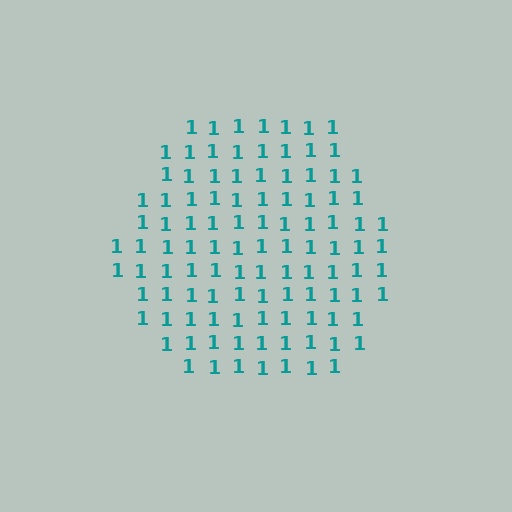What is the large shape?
The large shape is a hexagon.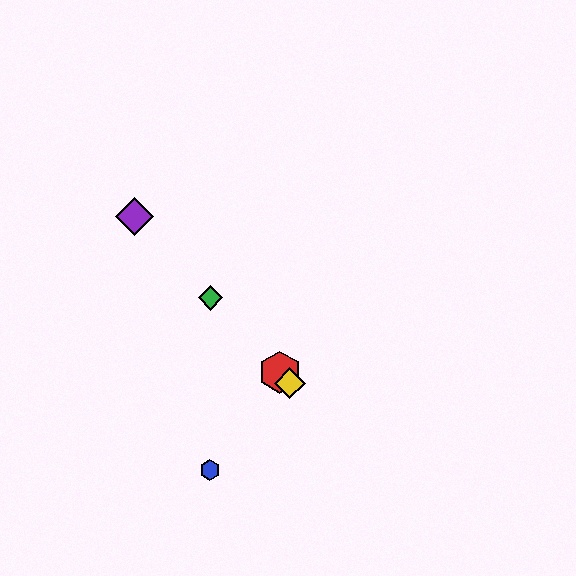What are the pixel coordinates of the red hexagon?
The red hexagon is at (280, 372).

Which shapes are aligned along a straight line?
The red hexagon, the green diamond, the yellow diamond, the purple diamond are aligned along a straight line.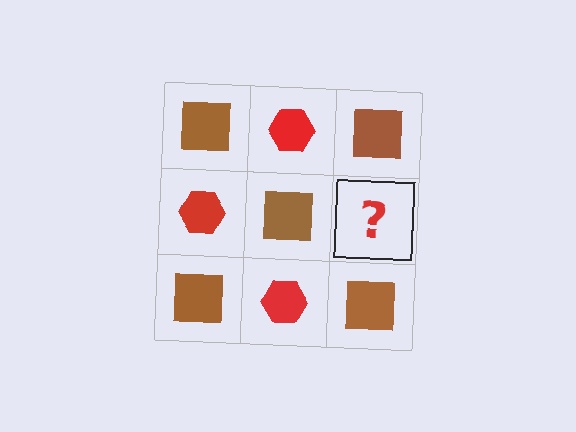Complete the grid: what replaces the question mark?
The question mark should be replaced with a red hexagon.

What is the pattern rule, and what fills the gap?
The rule is that it alternates brown square and red hexagon in a checkerboard pattern. The gap should be filled with a red hexagon.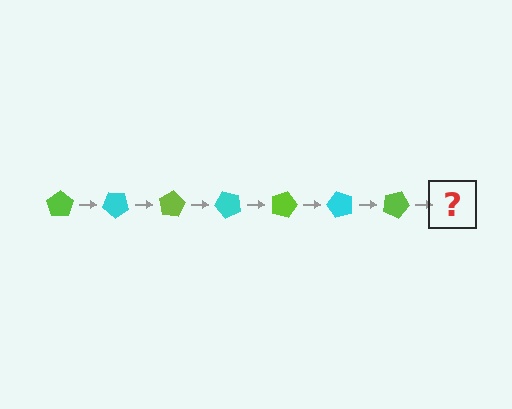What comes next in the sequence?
The next element should be a cyan pentagon, rotated 280 degrees from the start.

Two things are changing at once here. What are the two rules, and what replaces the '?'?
The two rules are that it rotates 40 degrees each step and the color cycles through lime and cyan. The '?' should be a cyan pentagon, rotated 280 degrees from the start.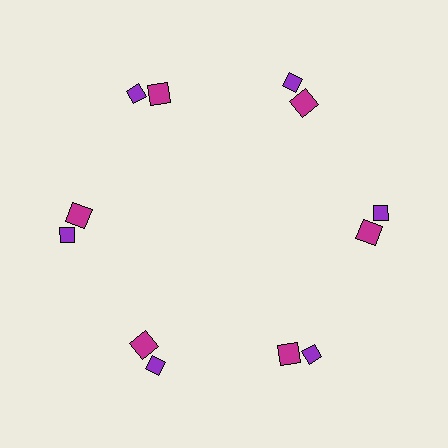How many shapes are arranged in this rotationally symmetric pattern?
There are 12 shapes, arranged in 6 groups of 2.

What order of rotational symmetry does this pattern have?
This pattern has 6-fold rotational symmetry.